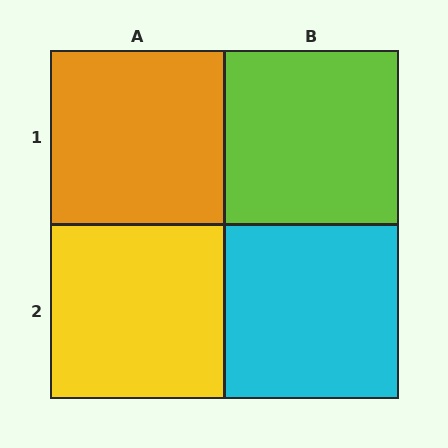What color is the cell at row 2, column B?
Cyan.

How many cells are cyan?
1 cell is cyan.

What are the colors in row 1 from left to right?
Orange, lime.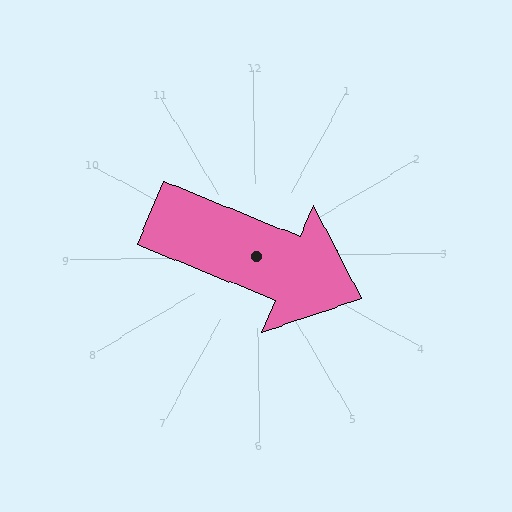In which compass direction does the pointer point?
Southeast.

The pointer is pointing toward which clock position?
Roughly 4 o'clock.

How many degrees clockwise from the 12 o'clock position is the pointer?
Approximately 113 degrees.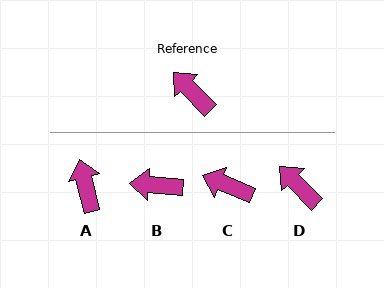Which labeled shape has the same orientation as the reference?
D.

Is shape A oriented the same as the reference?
No, it is off by about 30 degrees.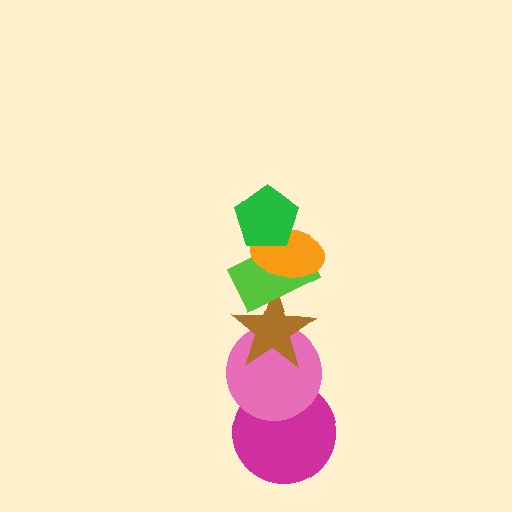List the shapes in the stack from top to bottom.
From top to bottom: the green pentagon, the orange ellipse, the lime rectangle, the brown star, the pink circle, the magenta circle.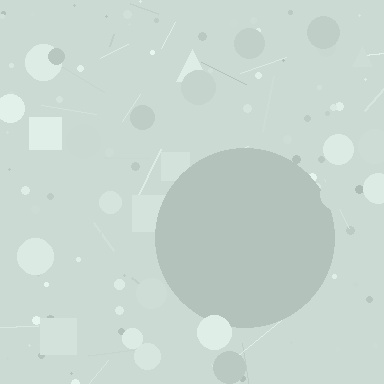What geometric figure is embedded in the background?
A circle is embedded in the background.